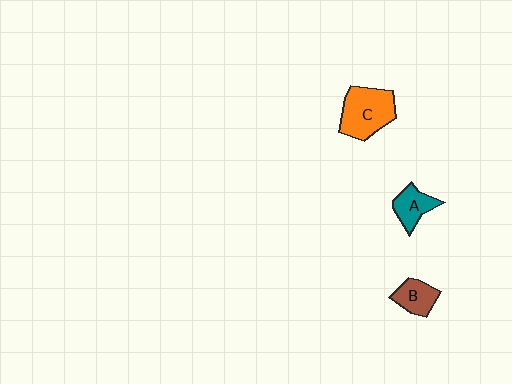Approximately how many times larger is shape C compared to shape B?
Approximately 1.9 times.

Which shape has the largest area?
Shape C (orange).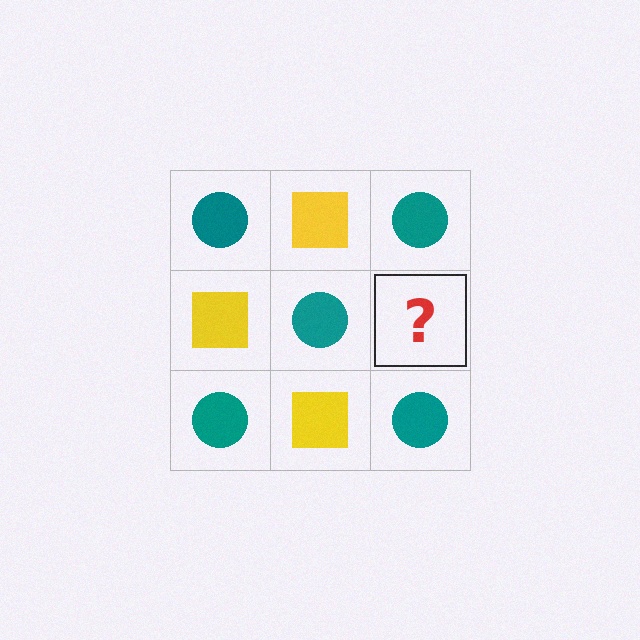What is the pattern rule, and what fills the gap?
The rule is that it alternates teal circle and yellow square in a checkerboard pattern. The gap should be filled with a yellow square.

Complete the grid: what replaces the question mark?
The question mark should be replaced with a yellow square.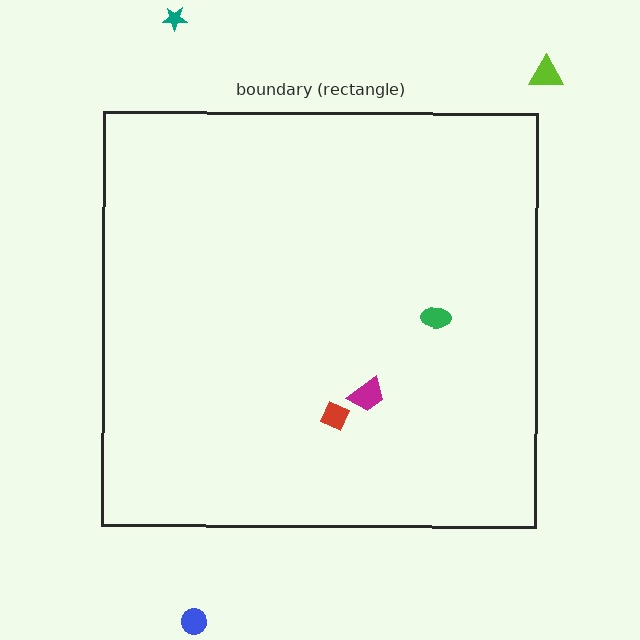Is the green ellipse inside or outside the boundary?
Inside.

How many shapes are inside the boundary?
3 inside, 3 outside.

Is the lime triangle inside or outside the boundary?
Outside.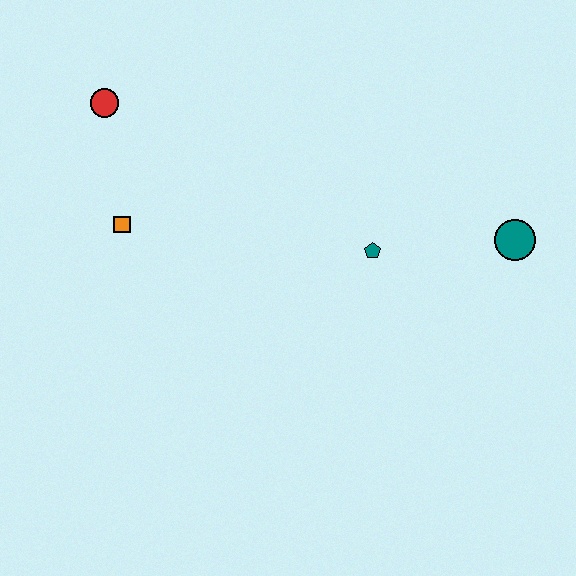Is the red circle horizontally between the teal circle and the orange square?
No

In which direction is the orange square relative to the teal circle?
The orange square is to the left of the teal circle.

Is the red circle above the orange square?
Yes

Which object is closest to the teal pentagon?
The teal circle is closest to the teal pentagon.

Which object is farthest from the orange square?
The teal circle is farthest from the orange square.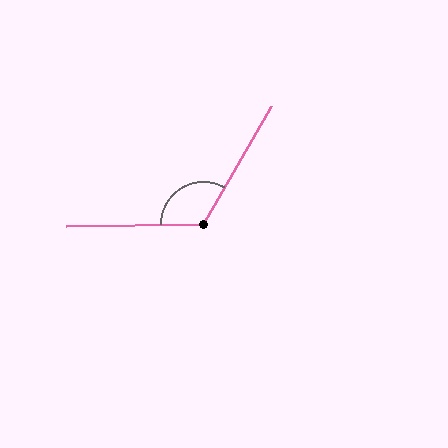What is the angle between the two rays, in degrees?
Approximately 121 degrees.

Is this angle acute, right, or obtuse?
It is obtuse.